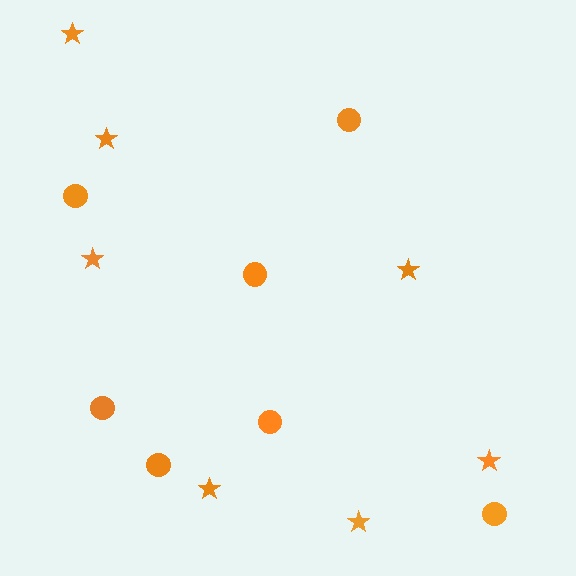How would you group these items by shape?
There are 2 groups: one group of circles (7) and one group of stars (7).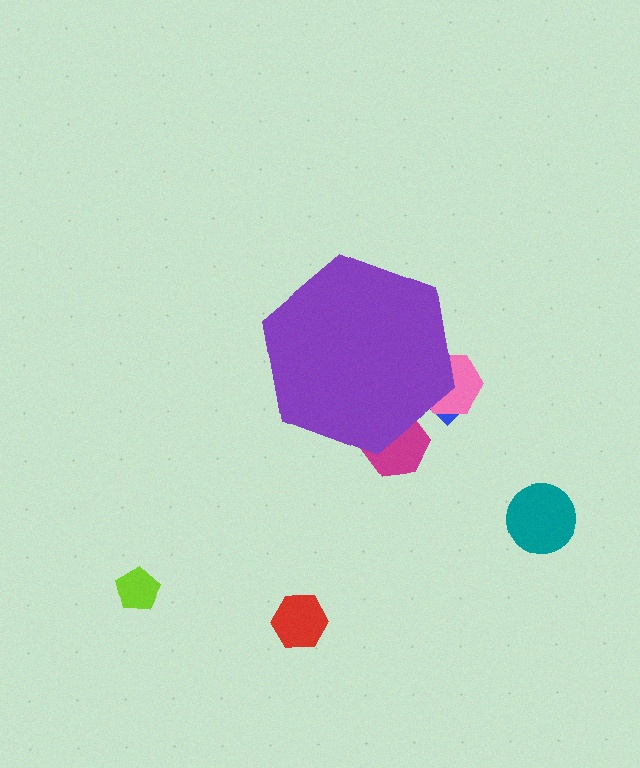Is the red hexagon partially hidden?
No, the red hexagon is fully visible.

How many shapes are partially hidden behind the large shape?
3 shapes are partially hidden.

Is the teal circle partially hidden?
No, the teal circle is fully visible.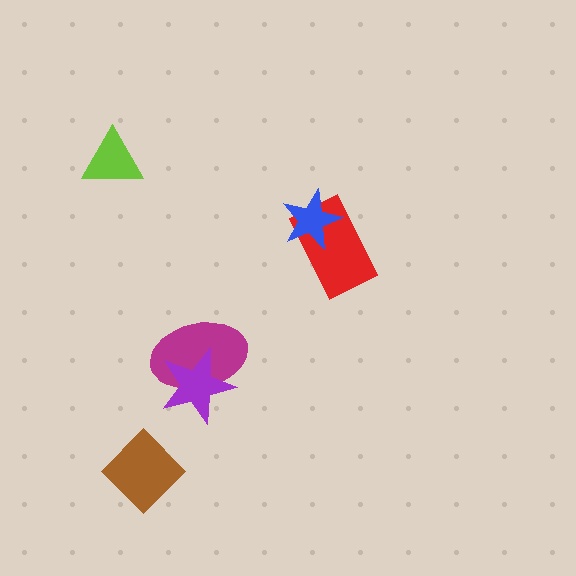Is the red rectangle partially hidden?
Yes, it is partially covered by another shape.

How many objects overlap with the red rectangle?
1 object overlaps with the red rectangle.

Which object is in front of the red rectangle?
The blue star is in front of the red rectangle.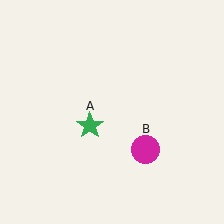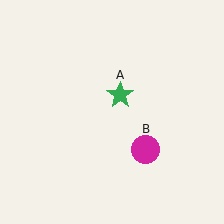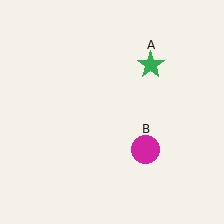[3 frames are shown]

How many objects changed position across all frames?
1 object changed position: green star (object A).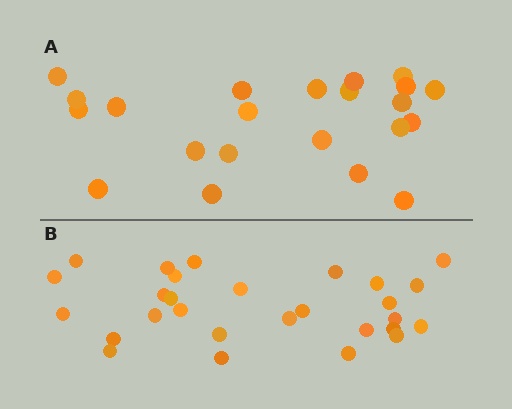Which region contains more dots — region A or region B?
Region B (the bottom region) has more dots.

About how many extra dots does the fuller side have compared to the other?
Region B has about 6 more dots than region A.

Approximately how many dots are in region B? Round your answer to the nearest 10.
About 30 dots. (The exact count is 28, which rounds to 30.)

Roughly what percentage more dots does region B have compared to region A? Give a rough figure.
About 25% more.